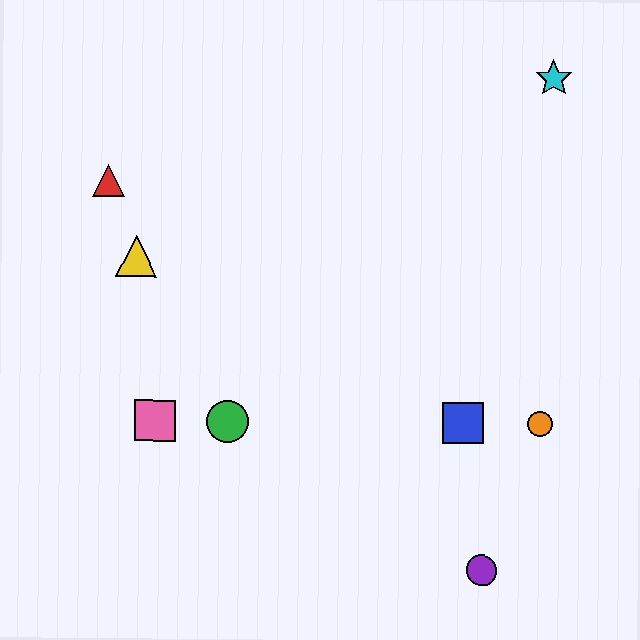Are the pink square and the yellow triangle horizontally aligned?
No, the pink square is at y≈421 and the yellow triangle is at y≈256.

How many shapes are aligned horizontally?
4 shapes (the blue square, the green circle, the orange circle, the pink square) are aligned horizontally.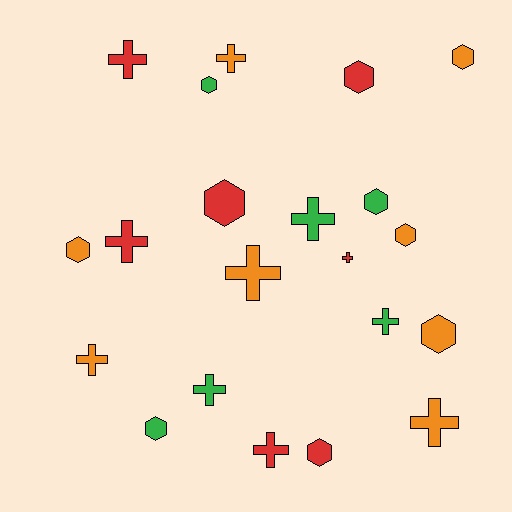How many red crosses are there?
There are 4 red crosses.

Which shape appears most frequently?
Cross, with 11 objects.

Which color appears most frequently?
Orange, with 8 objects.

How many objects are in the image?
There are 21 objects.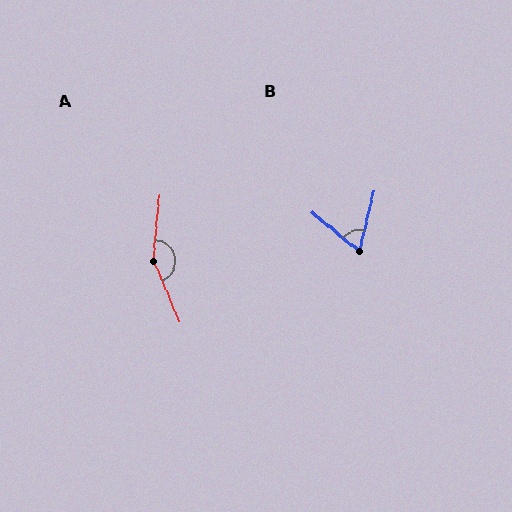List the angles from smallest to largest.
B (64°), A (151°).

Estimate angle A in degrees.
Approximately 151 degrees.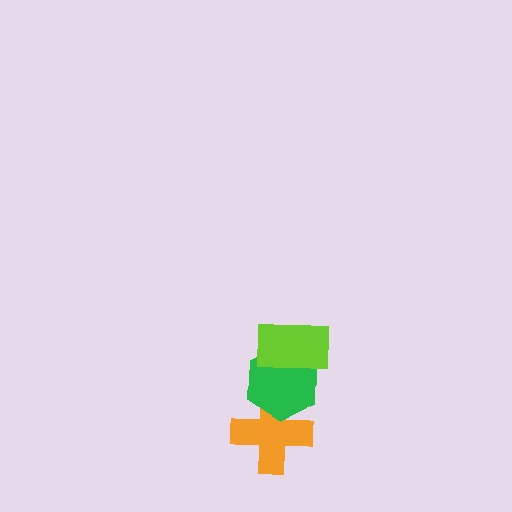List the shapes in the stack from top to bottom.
From top to bottom: the lime rectangle, the green hexagon, the orange cross.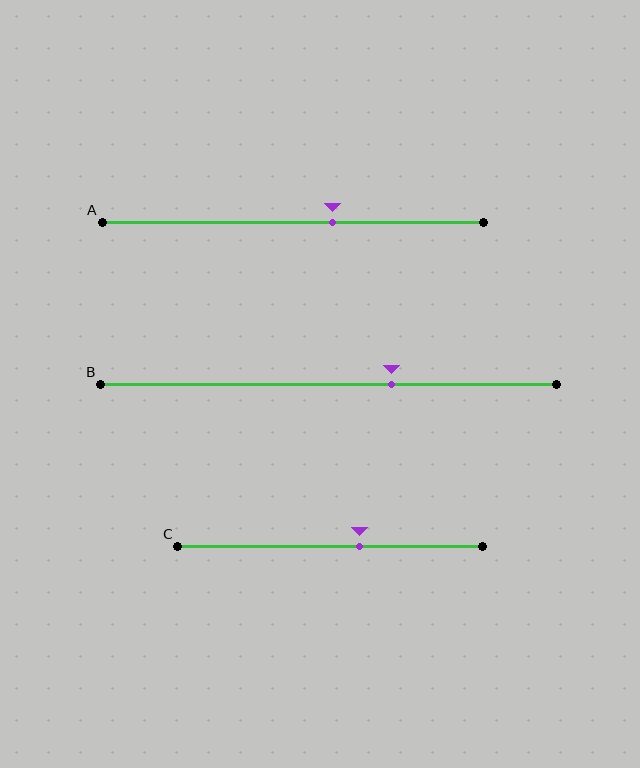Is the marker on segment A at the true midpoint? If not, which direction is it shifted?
No, the marker on segment A is shifted to the right by about 10% of the segment length.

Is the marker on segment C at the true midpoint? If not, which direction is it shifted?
No, the marker on segment C is shifted to the right by about 10% of the segment length.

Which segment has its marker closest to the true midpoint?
Segment C has its marker closest to the true midpoint.